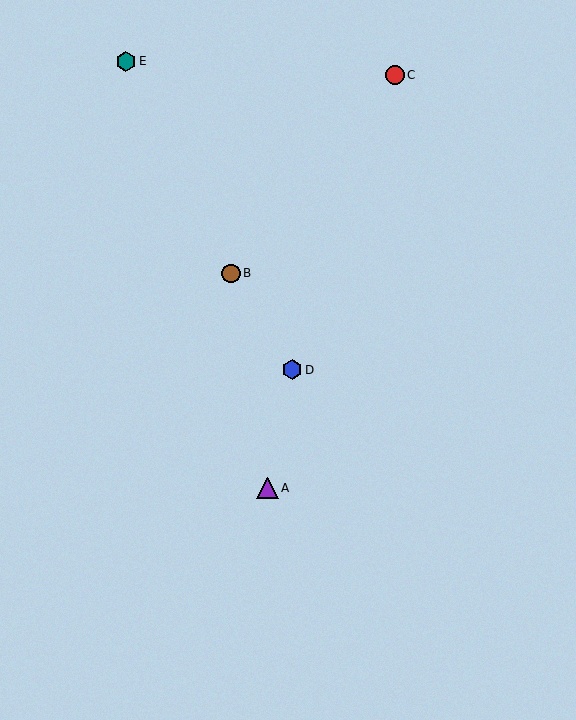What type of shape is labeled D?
Shape D is a blue hexagon.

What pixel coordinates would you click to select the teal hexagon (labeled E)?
Click at (126, 61) to select the teal hexagon E.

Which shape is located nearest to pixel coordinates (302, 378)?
The blue hexagon (labeled D) at (292, 370) is nearest to that location.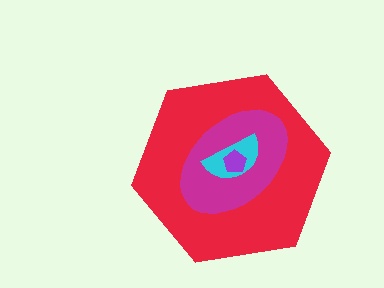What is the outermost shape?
The red hexagon.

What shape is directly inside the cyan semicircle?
The purple pentagon.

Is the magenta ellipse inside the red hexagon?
Yes.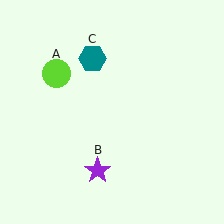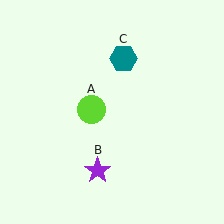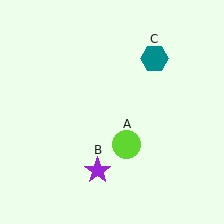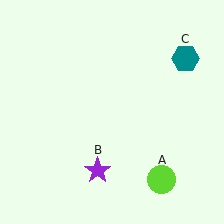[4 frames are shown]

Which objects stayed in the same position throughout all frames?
Purple star (object B) remained stationary.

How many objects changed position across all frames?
2 objects changed position: lime circle (object A), teal hexagon (object C).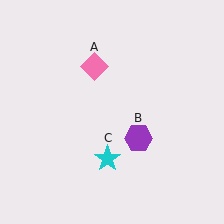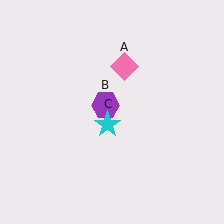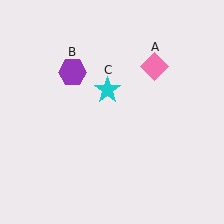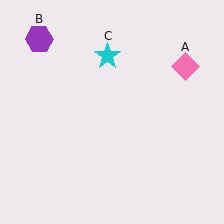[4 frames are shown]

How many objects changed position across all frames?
3 objects changed position: pink diamond (object A), purple hexagon (object B), cyan star (object C).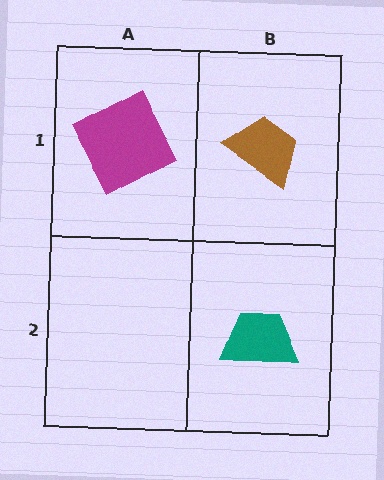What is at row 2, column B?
A teal trapezoid.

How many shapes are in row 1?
2 shapes.